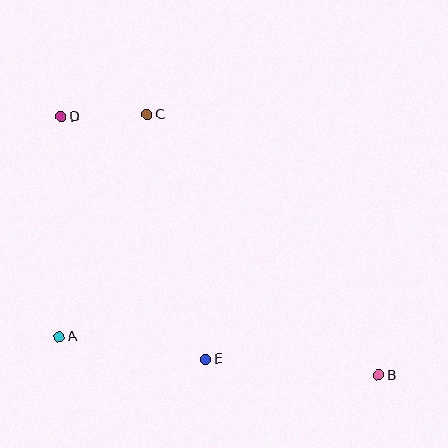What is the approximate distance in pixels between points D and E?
The distance between D and E is approximately 282 pixels.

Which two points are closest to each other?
Points C and D are closest to each other.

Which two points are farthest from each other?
Points B and D are farthest from each other.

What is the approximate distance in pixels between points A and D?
The distance between A and D is approximately 220 pixels.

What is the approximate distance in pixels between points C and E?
The distance between C and E is approximately 252 pixels.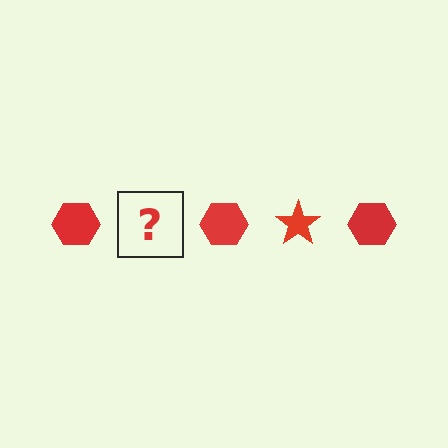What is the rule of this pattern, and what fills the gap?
The rule is that the pattern cycles through hexagon, star shapes in red. The gap should be filled with a red star.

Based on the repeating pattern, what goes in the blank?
The blank should be a red star.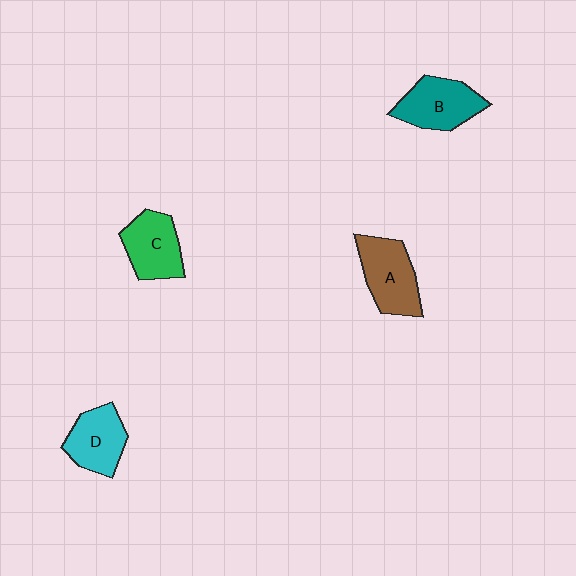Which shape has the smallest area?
Shape D (cyan).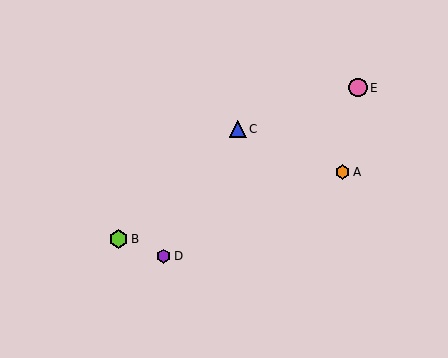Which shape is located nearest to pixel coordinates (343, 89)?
The pink circle (labeled E) at (358, 88) is nearest to that location.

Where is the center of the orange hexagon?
The center of the orange hexagon is at (343, 172).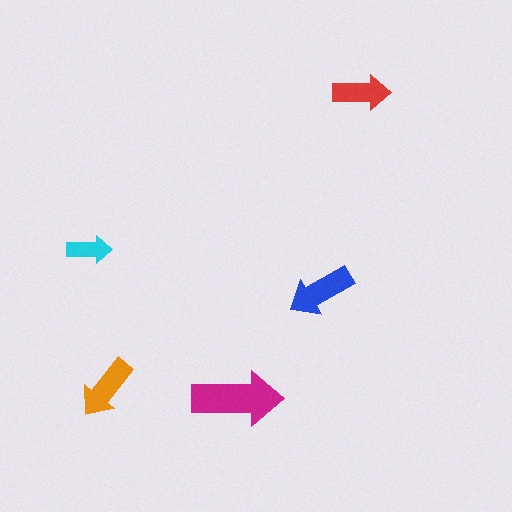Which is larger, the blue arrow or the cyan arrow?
The blue one.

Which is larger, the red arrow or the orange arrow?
The orange one.